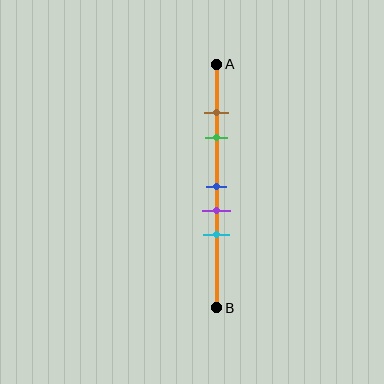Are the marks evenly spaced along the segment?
No, the marks are not evenly spaced.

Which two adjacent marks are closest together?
The brown and green marks are the closest adjacent pair.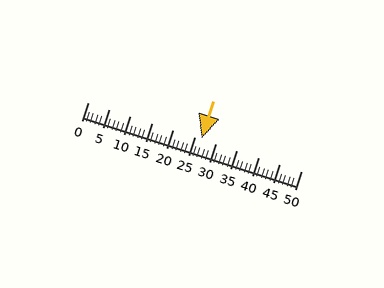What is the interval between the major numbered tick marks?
The major tick marks are spaced 5 units apart.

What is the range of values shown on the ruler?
The ruler shows values from 0 to 50.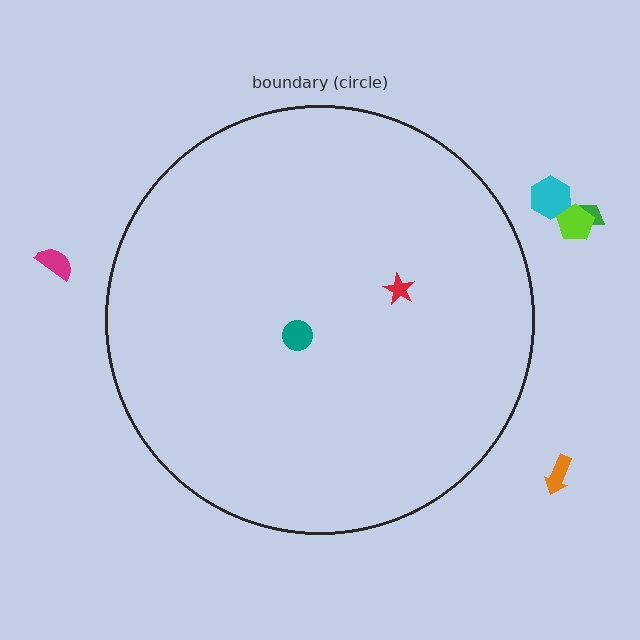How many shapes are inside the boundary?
2 inside, 5 outside.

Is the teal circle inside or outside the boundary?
Inside.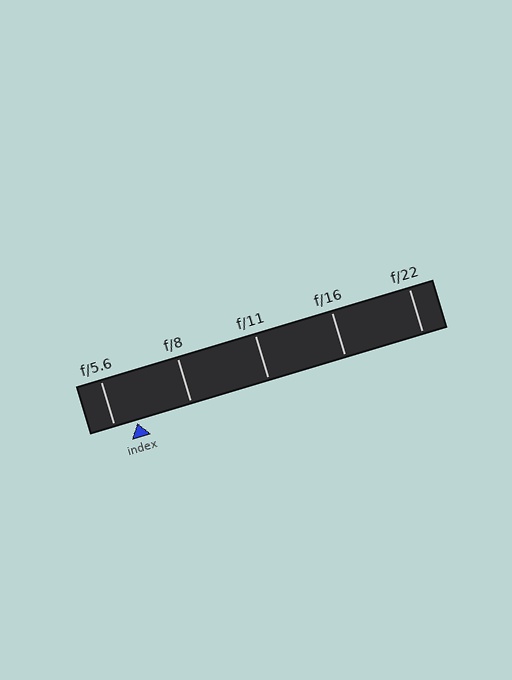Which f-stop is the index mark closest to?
The index mark is closest to f/5.6.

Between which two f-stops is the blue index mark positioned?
The index mark is between f/5.6 and f/8.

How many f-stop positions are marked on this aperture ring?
There are 5 f-stop positions marked.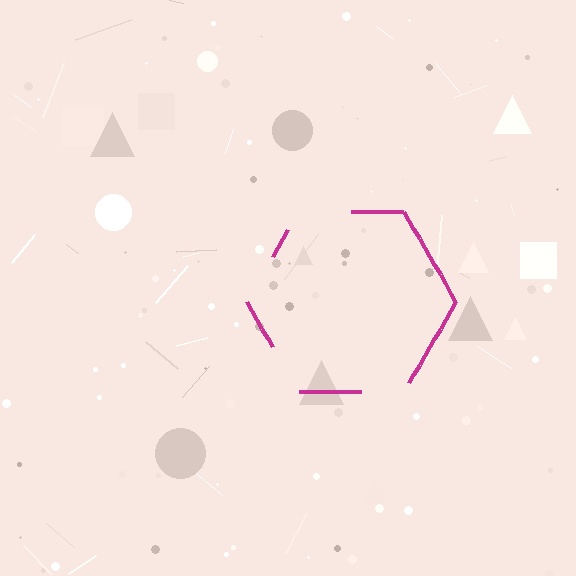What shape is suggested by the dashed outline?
The dashed outline suggests a hexagon.